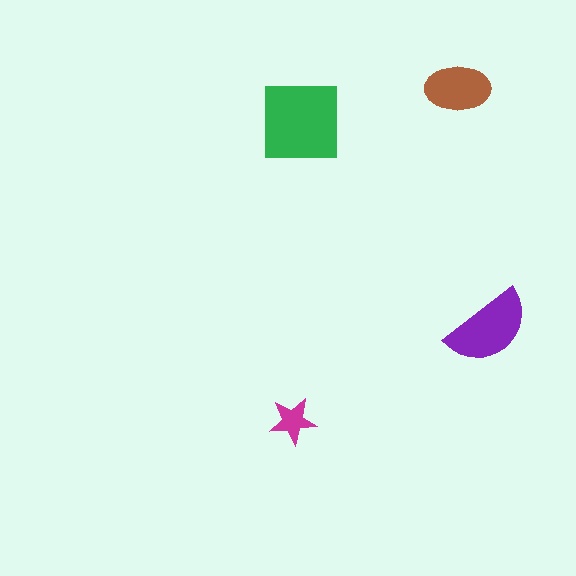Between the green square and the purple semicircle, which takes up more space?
The green square.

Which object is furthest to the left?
The magenta star is leftmost.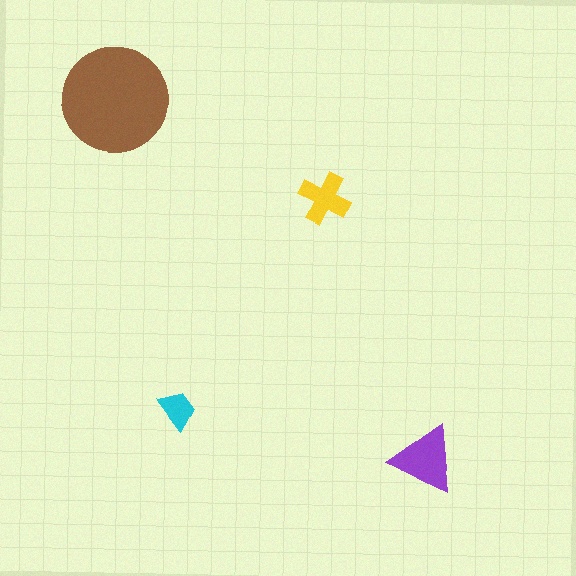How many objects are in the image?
There are 4 objects in the image.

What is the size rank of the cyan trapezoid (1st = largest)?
4th.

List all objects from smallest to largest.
The cyan trapezoid, the yellow cross, the purple triangle, the brown circle.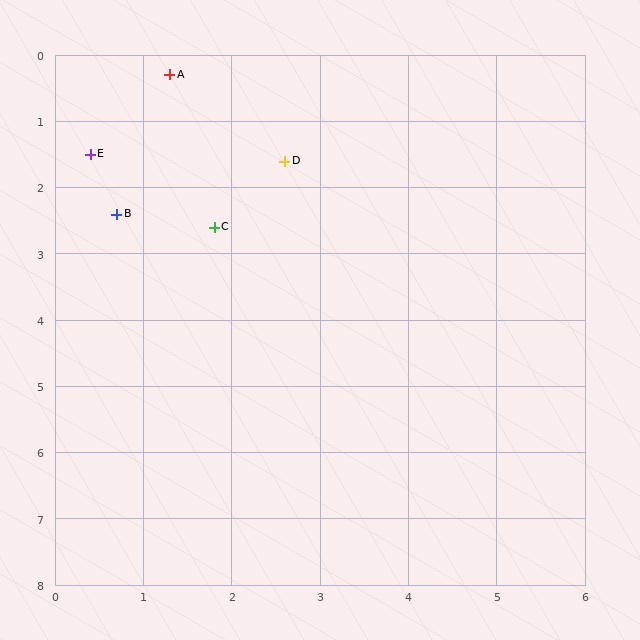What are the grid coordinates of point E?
Point E is at approximately (0.4, 1.5).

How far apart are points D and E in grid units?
Points D and E are about 2.2 grid units apart.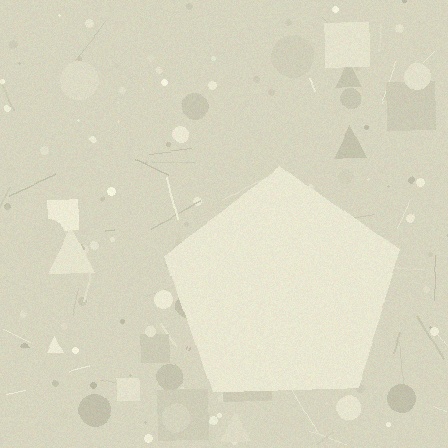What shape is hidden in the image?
A pentagon is hidden in the image.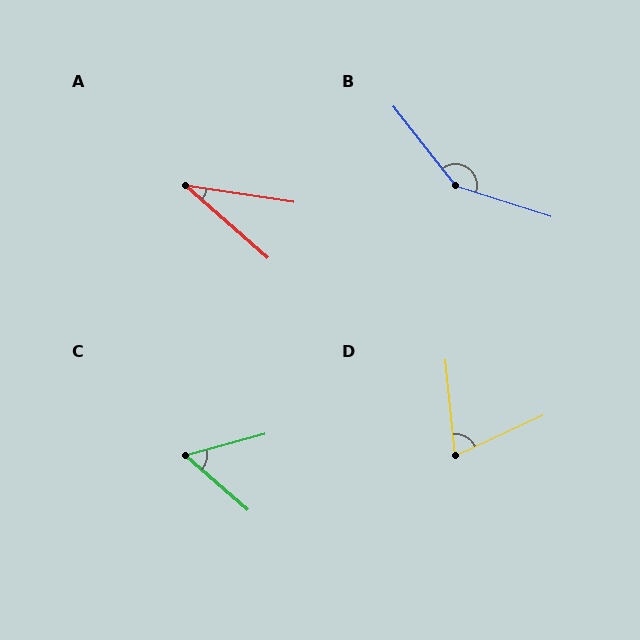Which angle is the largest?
B, at approximately 146 degrees.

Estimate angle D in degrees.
Approximately 71 degrees.